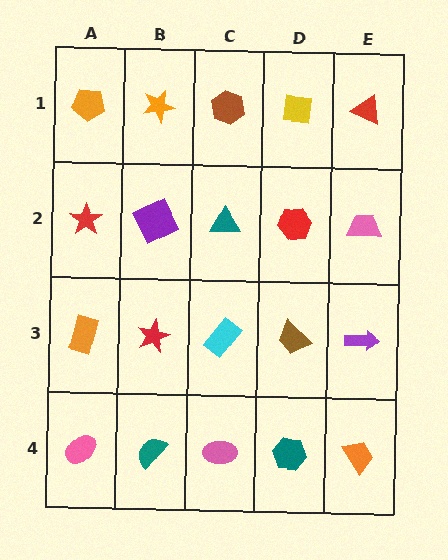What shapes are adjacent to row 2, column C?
A brown hexagon (row 1, column C), a cyan rectangle (row 3, column C), a purple square (row 2, column B), a red hexagon (row 2, column D).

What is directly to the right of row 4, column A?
A teal semicircle.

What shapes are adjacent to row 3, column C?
A teal triangle (row 2, column C), a pink ellipse (row 4, column C), a red star (row 3, column B), a brown trapezoid (row 3, column D).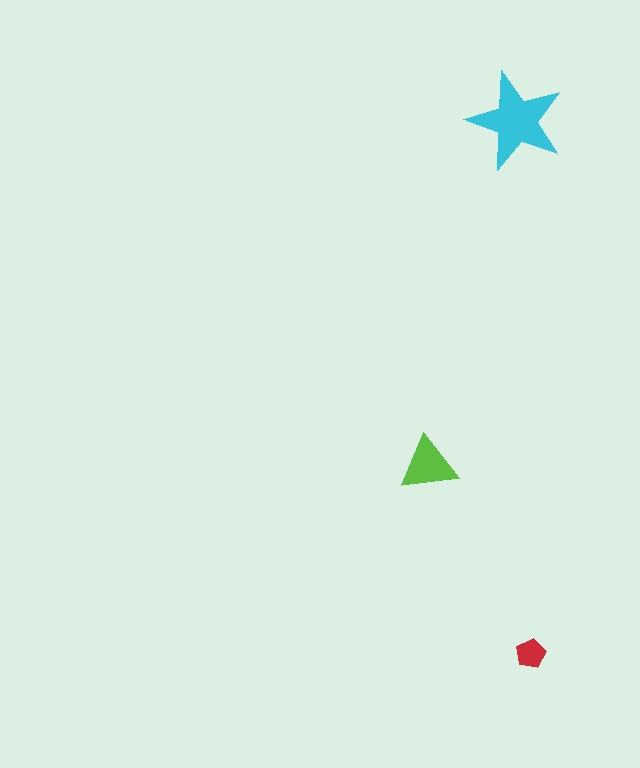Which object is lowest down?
The red pentagon is bottommost.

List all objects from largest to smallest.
The cyan star, the lime triangle, the red pentagon.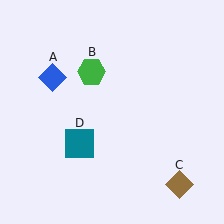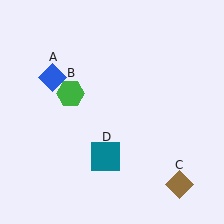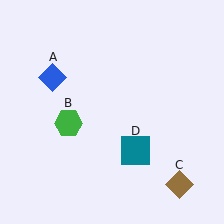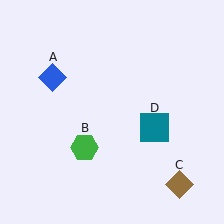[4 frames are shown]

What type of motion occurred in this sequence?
The green hexagon (object B), teal square (object D) rotated counterclockwise around the center of the scene.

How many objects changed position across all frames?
2 objects changed position: green hexagon (object B), teal square (object D).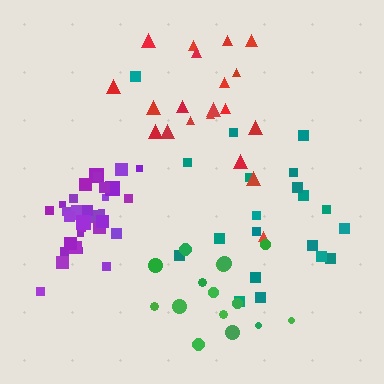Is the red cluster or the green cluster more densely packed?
Green.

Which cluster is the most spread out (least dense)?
Teal.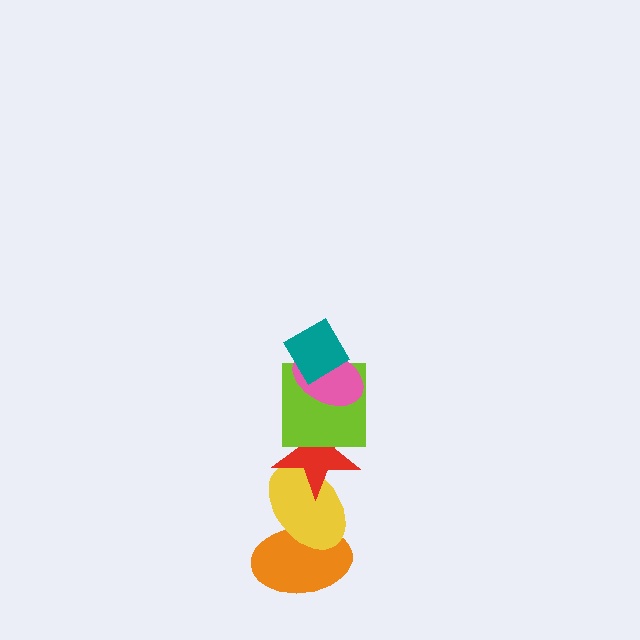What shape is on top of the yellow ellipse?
The red star is on top of the yellow ellipse.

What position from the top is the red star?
The red star is 4th from the top.